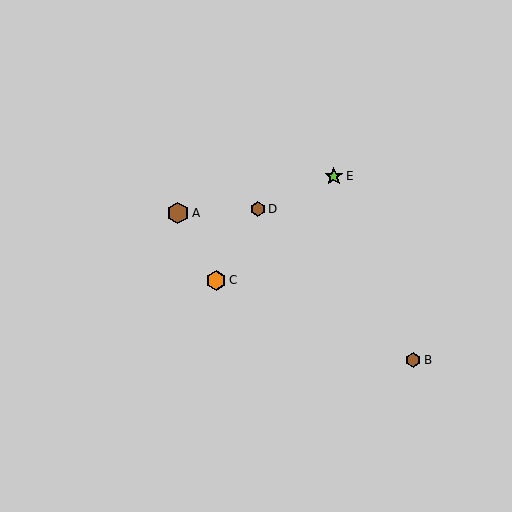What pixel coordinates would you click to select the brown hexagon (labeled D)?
Click at (258, 209) to select the brown hexagon D.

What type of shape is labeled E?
Shape E is a lime star.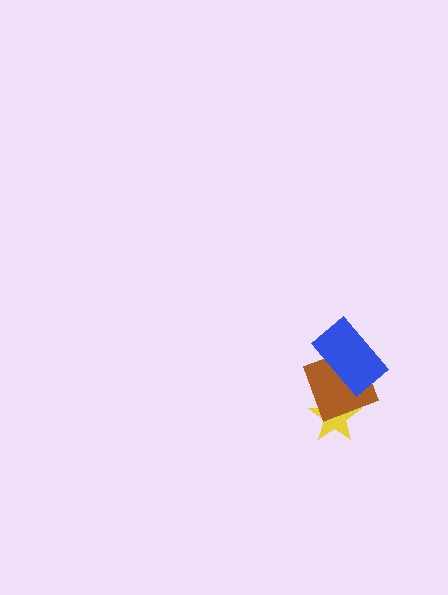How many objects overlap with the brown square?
2 objects overlap with the brown square.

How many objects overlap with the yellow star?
1 object overlaps with the yellow star.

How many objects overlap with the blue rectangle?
1 object overlaps with the blue rectangle.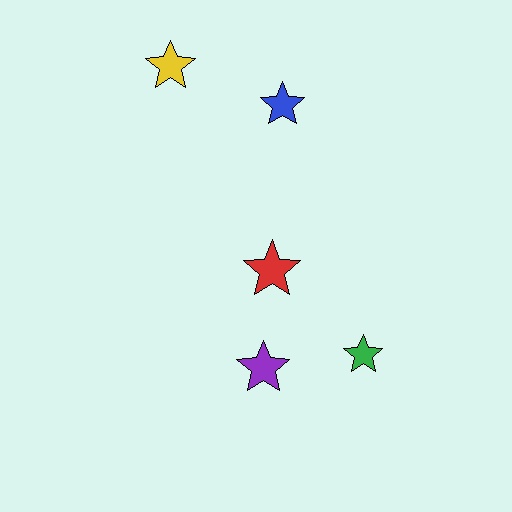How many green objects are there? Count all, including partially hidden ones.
There is 1 green object.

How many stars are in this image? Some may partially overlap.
There are 5 stars.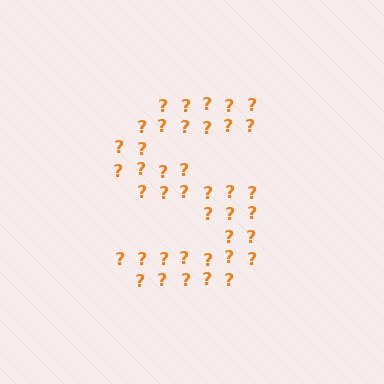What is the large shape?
The large shape is the letter S.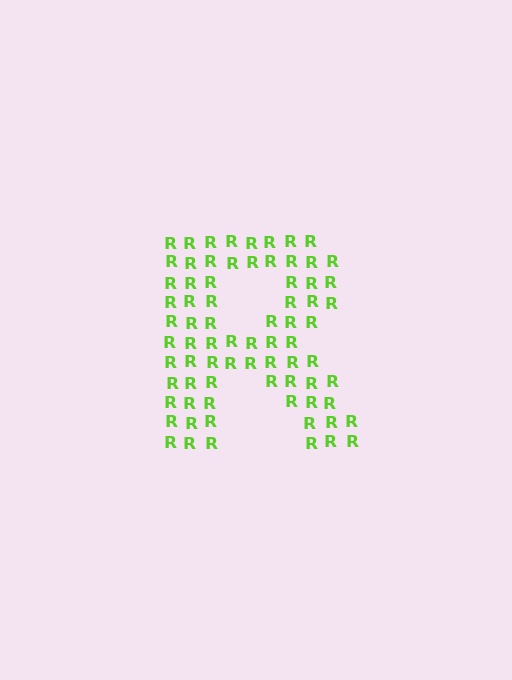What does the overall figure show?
The overall figure shows the letter R.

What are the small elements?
The small elements are letter R's.